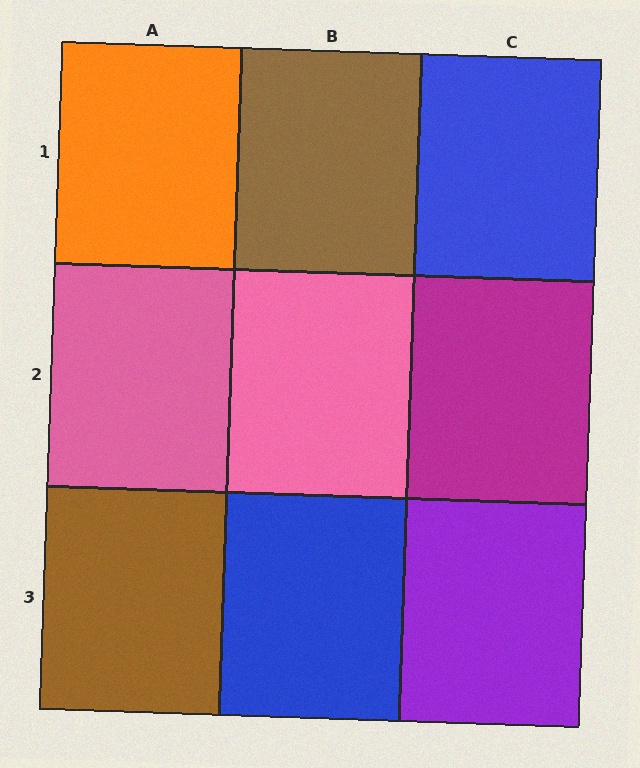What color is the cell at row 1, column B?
Brown.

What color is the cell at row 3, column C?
Purple.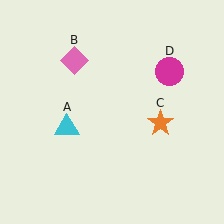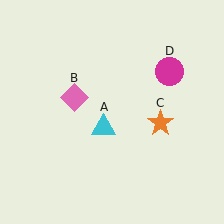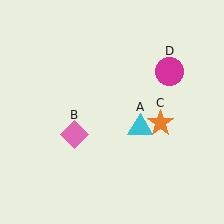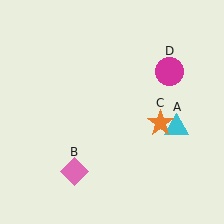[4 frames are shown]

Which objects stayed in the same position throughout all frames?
Orange star (object C) and magenta circle (object D) remained stationary.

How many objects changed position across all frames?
2 objects changed position: cyan triangle (object A), pink diamond (object B).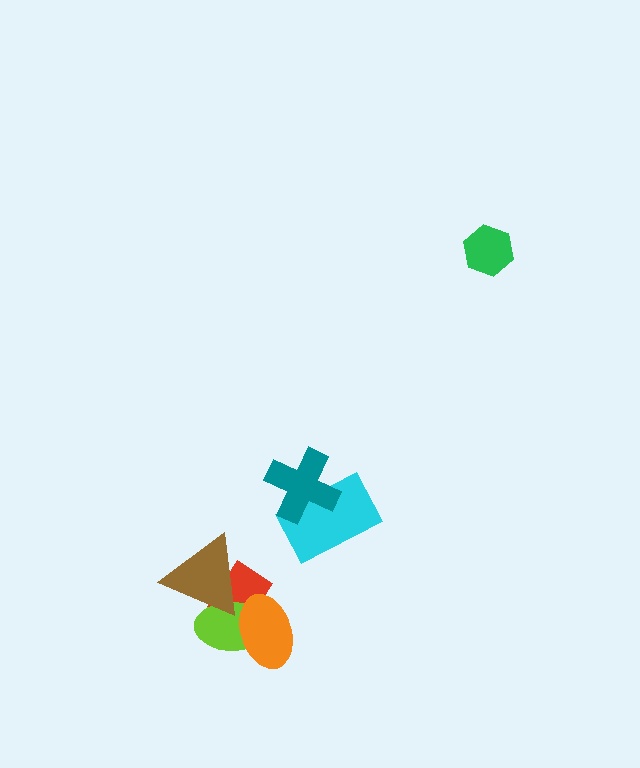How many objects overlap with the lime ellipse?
3 objects overlap with the lime ellipse.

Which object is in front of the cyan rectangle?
The teal cross is in front of the cyan rectangle.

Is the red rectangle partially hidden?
Yes, it is partially covered by another shape.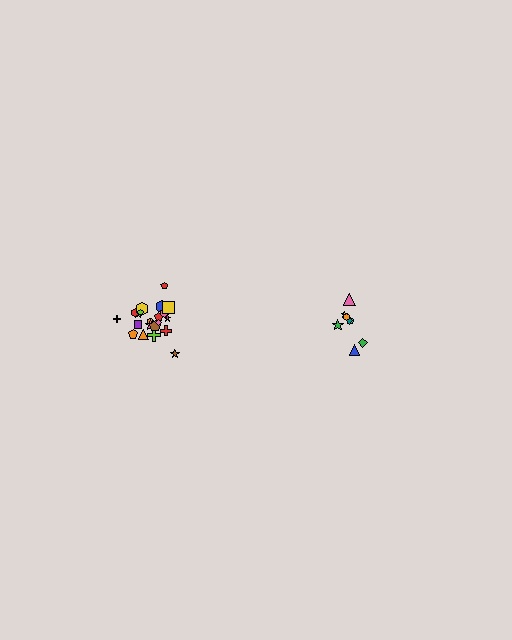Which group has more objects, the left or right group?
The left group.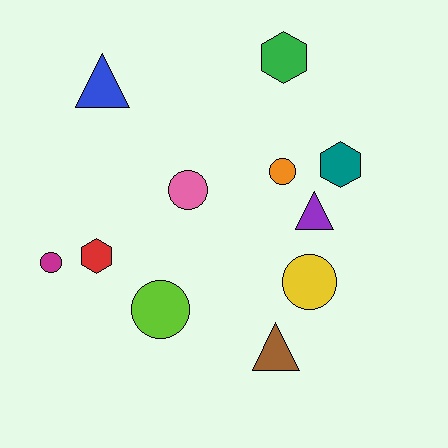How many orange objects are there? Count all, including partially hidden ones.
There is 1 orange object.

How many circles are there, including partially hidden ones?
There are 5 circles.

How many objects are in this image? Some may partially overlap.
There are 11 objects.